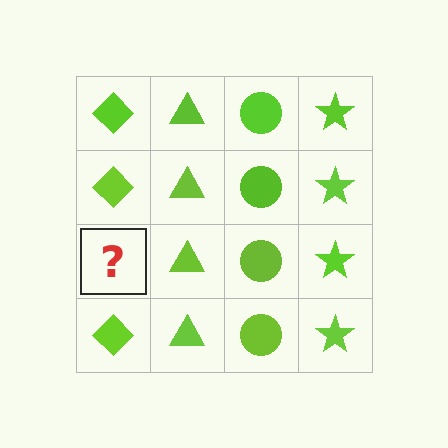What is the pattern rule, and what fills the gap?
The rule is that each column has a consistent shape. The gap should be filled with a lime diamond.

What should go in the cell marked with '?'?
The missing cell should contain a lime diamond.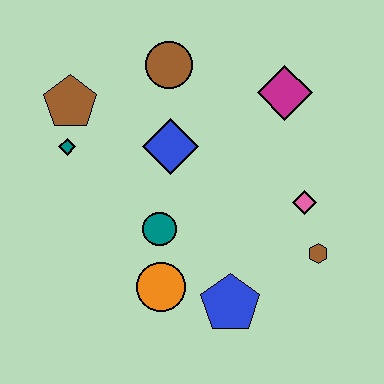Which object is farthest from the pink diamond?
The brown pentagon is farthest from the pink diamond.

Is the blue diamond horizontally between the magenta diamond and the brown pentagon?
Yes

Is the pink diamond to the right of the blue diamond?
Yes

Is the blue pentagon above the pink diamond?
No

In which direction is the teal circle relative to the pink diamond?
The teal circle is to the left of the pink diamond.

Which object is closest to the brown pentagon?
The teal diamond is closest to the brown pentagon.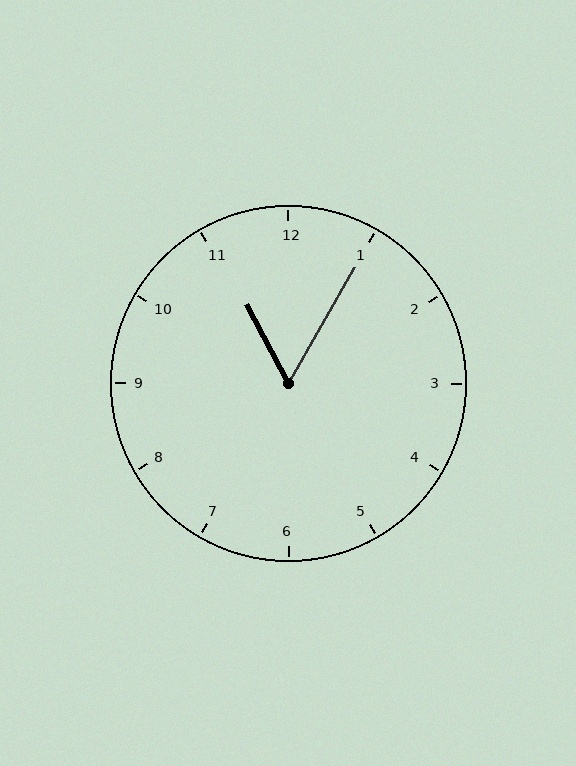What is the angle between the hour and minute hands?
Approximately 58 degrees.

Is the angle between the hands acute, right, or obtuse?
It is acute.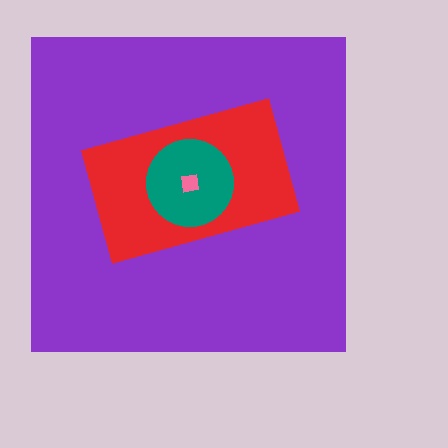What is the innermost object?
The pink square.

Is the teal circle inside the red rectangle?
Yes.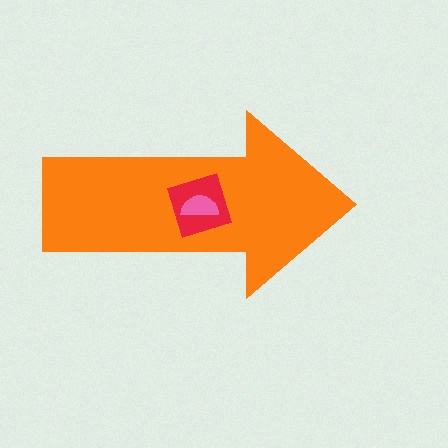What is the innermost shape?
The pink semicircle.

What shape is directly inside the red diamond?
The pink semicircle.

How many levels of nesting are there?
3.